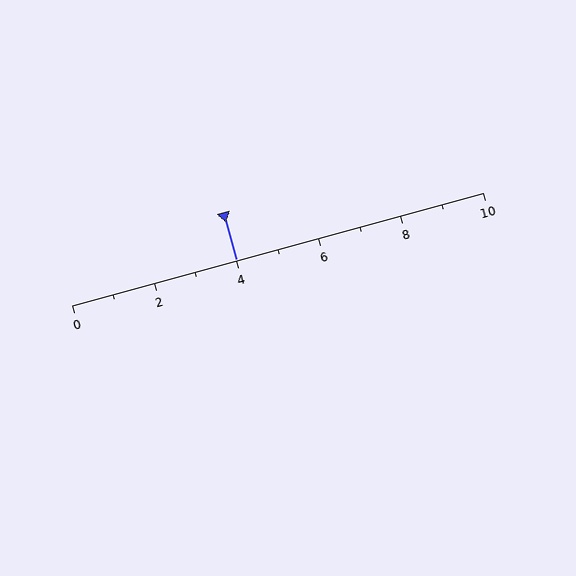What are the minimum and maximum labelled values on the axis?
The axis runs from 0 to 10.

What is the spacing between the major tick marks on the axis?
The major ticks are spaced 2 apart.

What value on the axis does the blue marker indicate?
The marker indicates approximately 4.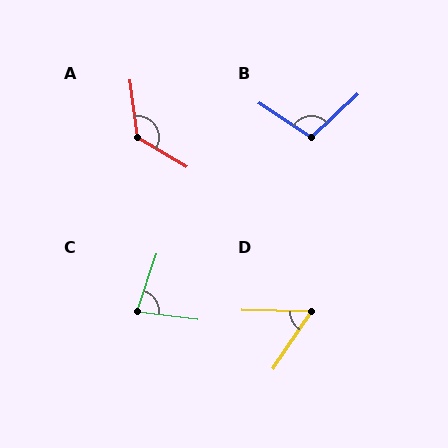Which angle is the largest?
A, at approximately 128 degrees.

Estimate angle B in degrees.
Approximately 104 degrees.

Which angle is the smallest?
D, at approximately 57 degrees.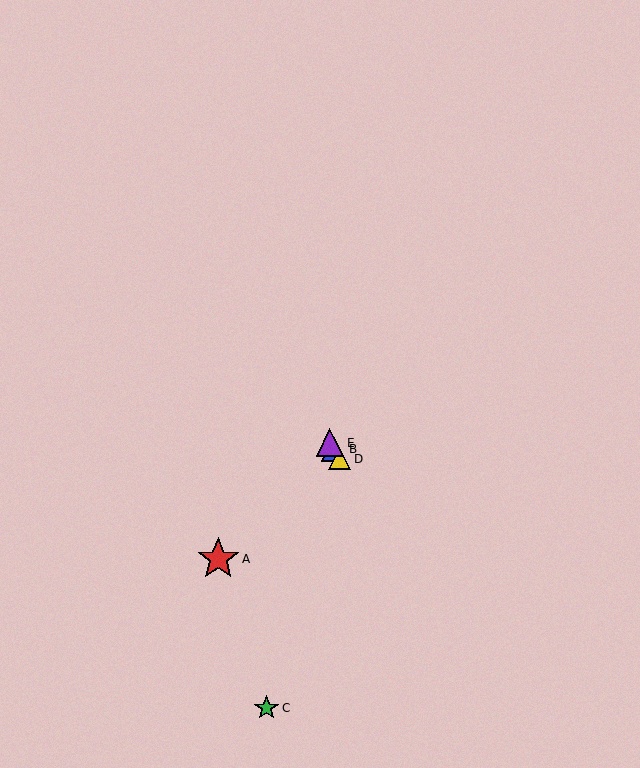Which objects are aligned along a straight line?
Objects B, D, E are aligned along a straight line.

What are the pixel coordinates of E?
Object E is at (330, 443).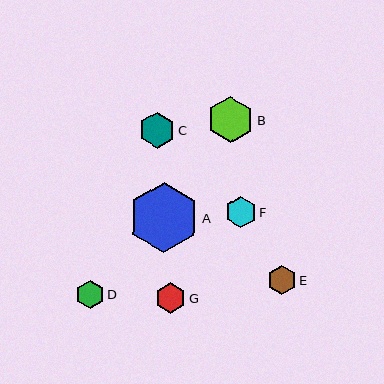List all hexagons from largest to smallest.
From largest to smallest: A, B, C, F, G, D, E.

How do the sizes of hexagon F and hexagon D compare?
Hexagon F and hexagon D are approximately the same size.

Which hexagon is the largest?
Hexagon A is the largest with a size of approximately 70 pixels.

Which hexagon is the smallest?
Hexagon E is the smallest with a size of approximately 28 pixels.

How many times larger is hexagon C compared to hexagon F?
Hexagon C is approximately 1.2 times the size of hexagon F.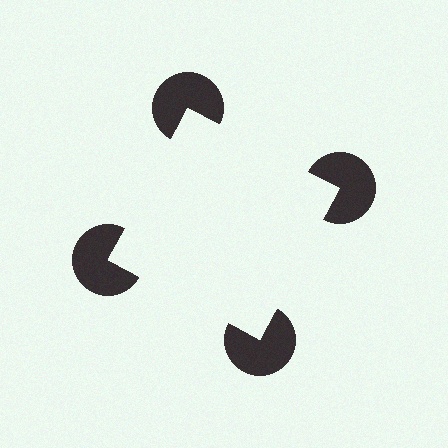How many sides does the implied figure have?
4 sides.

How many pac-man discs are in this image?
There are 4 — one at each vertex of the illusory square.